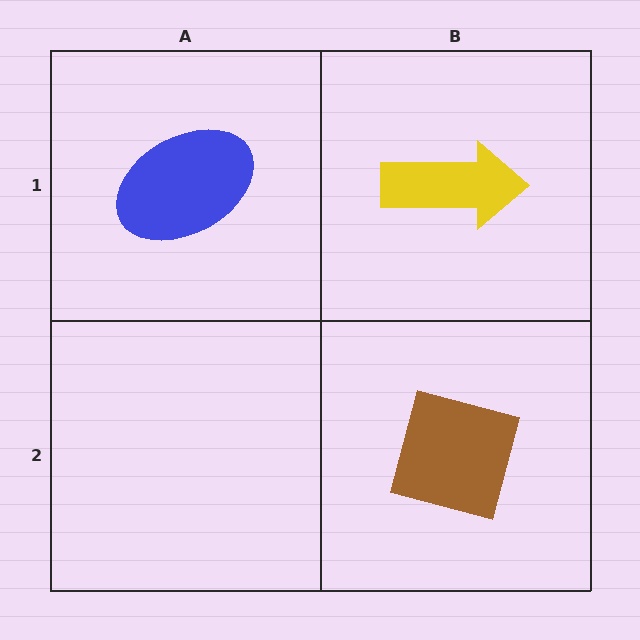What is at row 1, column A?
A blue ellipse.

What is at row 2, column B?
A brown diamond.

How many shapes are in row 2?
1 shape.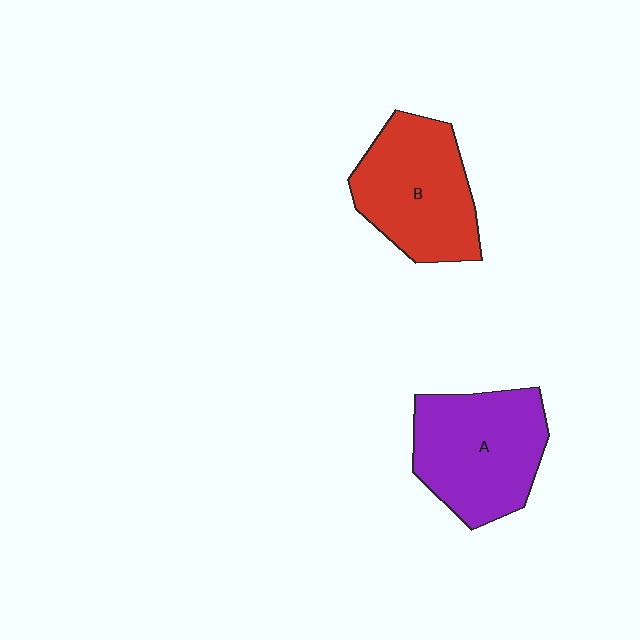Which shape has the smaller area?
Shape B (red).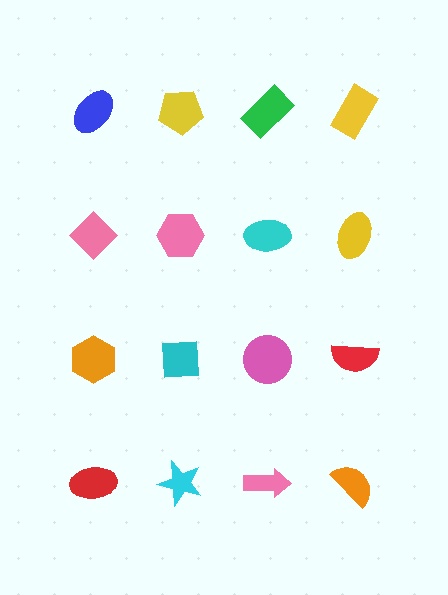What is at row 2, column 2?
A pink hexagon.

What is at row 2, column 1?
A pink diamond.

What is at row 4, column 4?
An orange semicircle.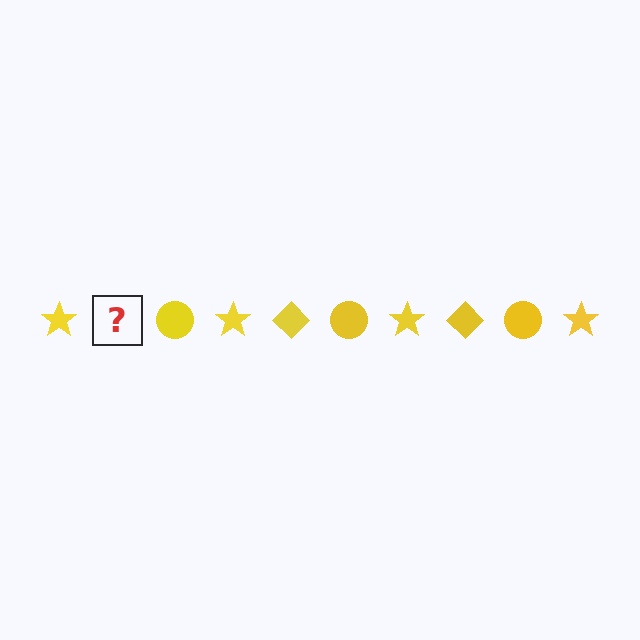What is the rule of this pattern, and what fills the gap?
The rule is that the pattern cycles through star, diamond, circle shapes in yellow. The gap should be filled with a yellow diamond.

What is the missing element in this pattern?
The missing element is a yellow diamond.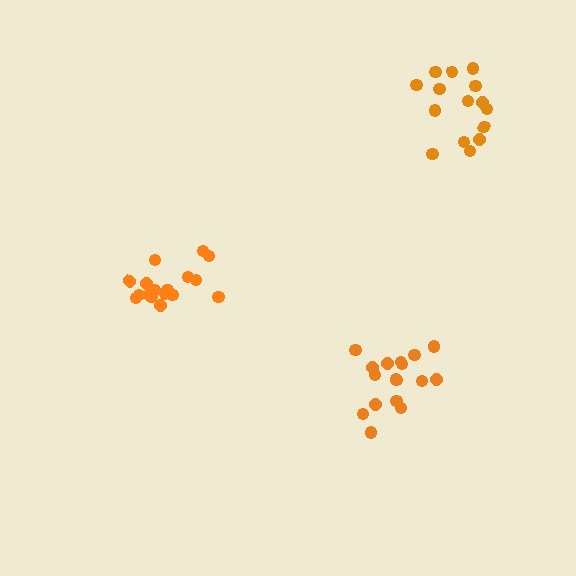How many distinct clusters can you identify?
There are 3 distinct clusters.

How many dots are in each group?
Group 1: 18 dots, Group 2: 17 dots, Group 3: 15 dots (50 total).